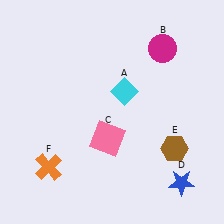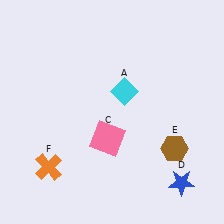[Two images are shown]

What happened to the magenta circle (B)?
The magenta circle (B) was removed in Image 2. It was in the top-right area of Image 1.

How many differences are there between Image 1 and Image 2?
There is 1 difference between the two images.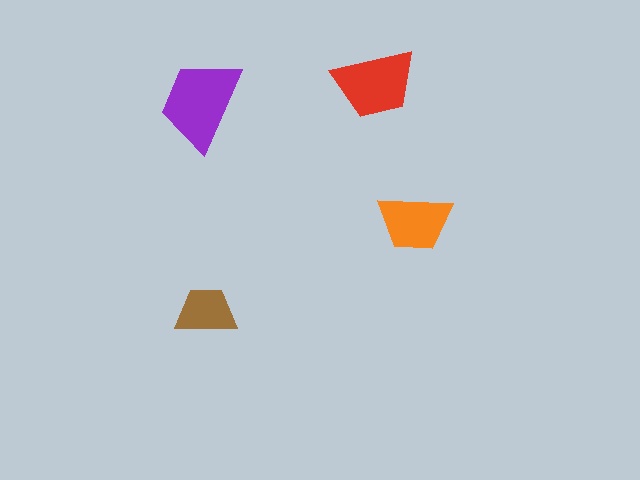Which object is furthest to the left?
The purple trapezoid is leftmost.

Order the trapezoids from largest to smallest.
the purple one, the red one, the orange one, the brown one.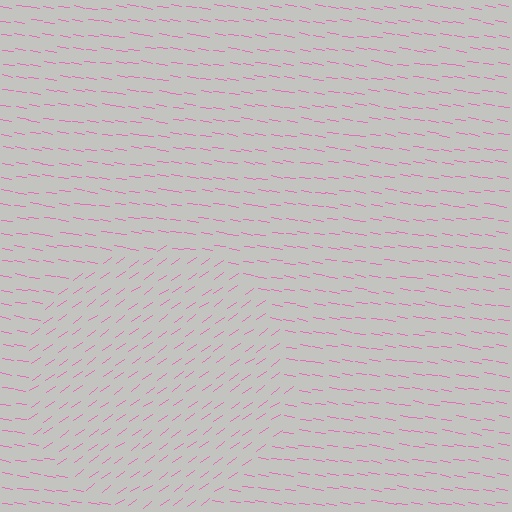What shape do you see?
I see a circle.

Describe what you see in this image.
The image is filled with small pink line segments. A circle region in the image has lines oriented differently from the surrounding lines, creating a visible texture boundary.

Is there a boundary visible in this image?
Yes, there is a texture boundary formed by a change in line orientation.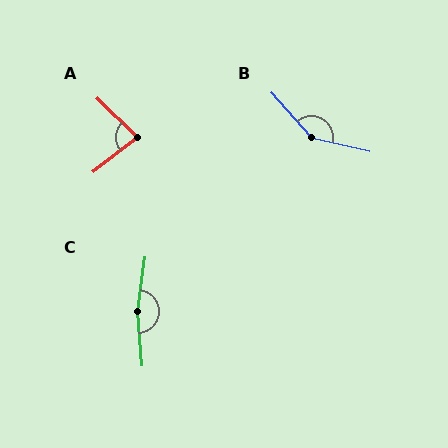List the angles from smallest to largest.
A (83°), B (145°), C (168°).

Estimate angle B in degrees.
Approximately 145 degrees.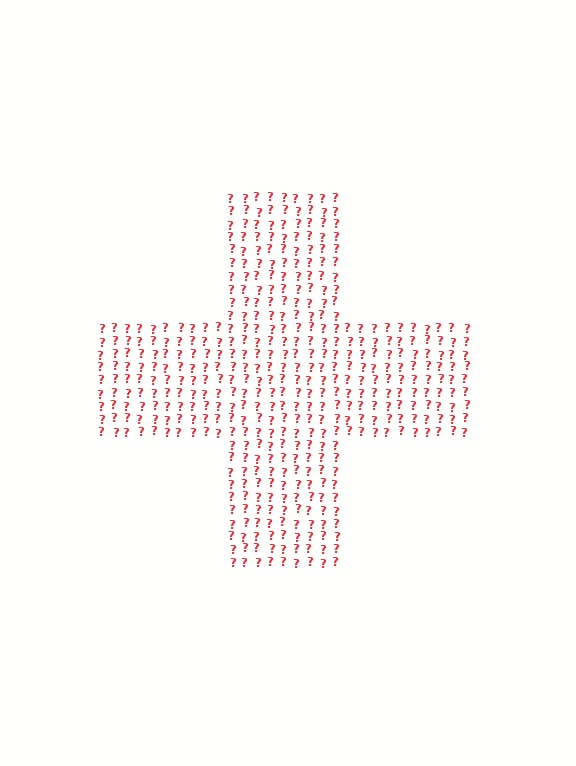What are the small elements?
The small elements are question marks.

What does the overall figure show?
The overall figure shows a cross.